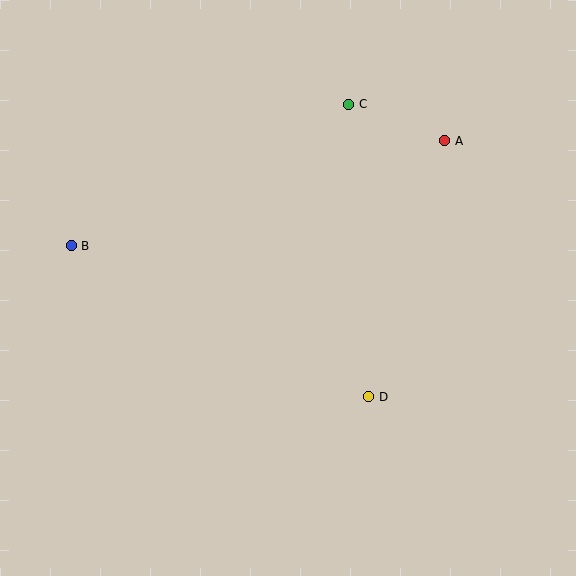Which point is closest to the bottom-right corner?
Point D is closest to the bottom-right corner.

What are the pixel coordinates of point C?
Point C is at (349, 104).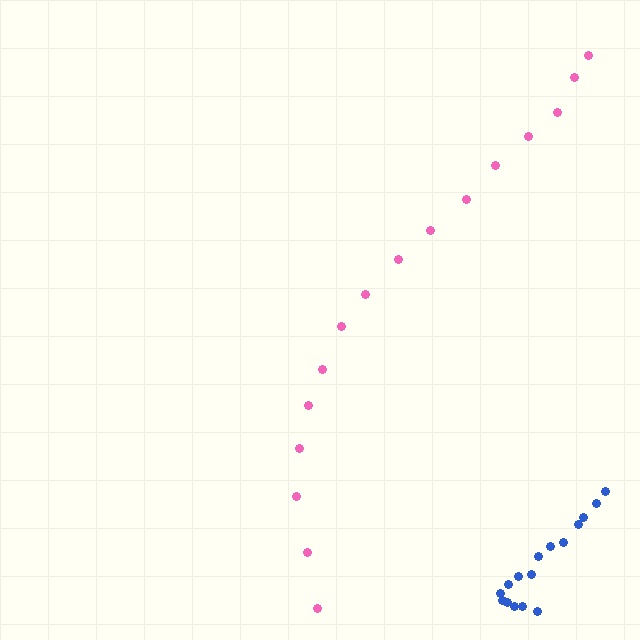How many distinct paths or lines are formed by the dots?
There are 2 distinct paths.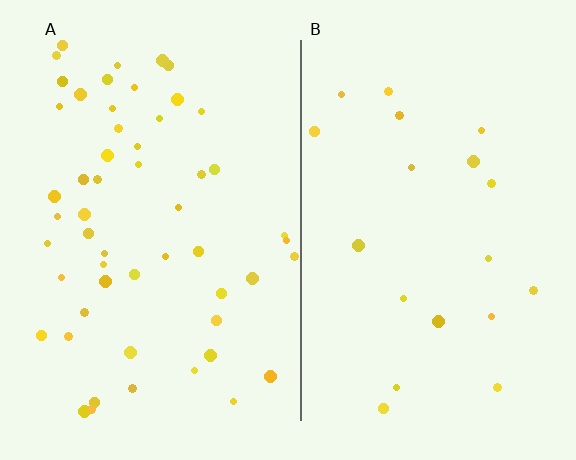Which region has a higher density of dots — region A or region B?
A (the left).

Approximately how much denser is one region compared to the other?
Approximately 2.8× — region A over region B.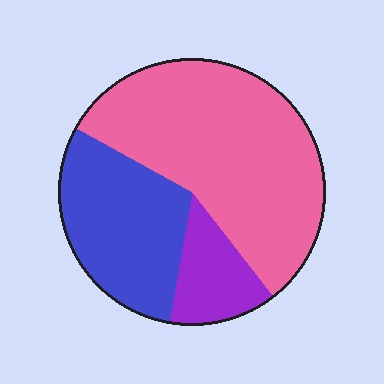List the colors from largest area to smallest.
From largest to smallest: pink, blue, purple.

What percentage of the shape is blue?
Blue takes up about one third (1/3) of the shape.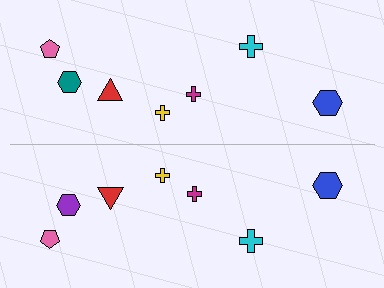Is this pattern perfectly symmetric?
No, the pattern is not perfectly symmetric. The purple hexagon on the bottom side breaks the symmetry — its mirror counterpart is teal.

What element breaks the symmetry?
The purple hexagon on the bottom side breaks the symmetry — its mirror counterpart is teal.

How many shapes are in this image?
There are 14 shapes in this image.